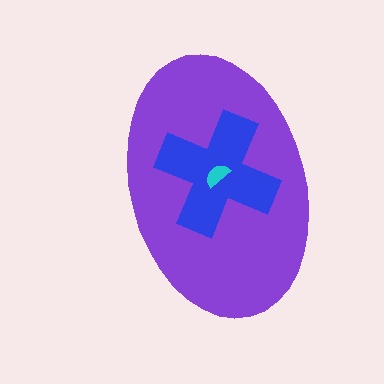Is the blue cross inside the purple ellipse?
Yes.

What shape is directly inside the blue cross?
The cyan semicircle.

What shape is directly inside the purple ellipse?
The blue cross.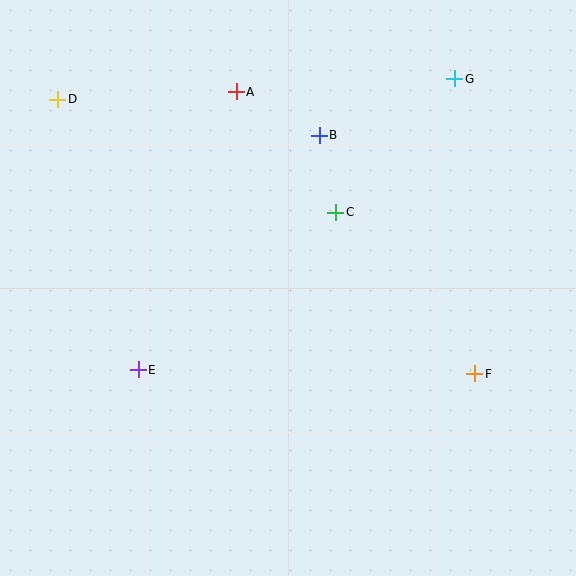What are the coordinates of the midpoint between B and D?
The midpoint between B and D is at (188, 117).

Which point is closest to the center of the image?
Point C at (336, 212) is closest to the center.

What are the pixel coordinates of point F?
Point F is at (475, 374).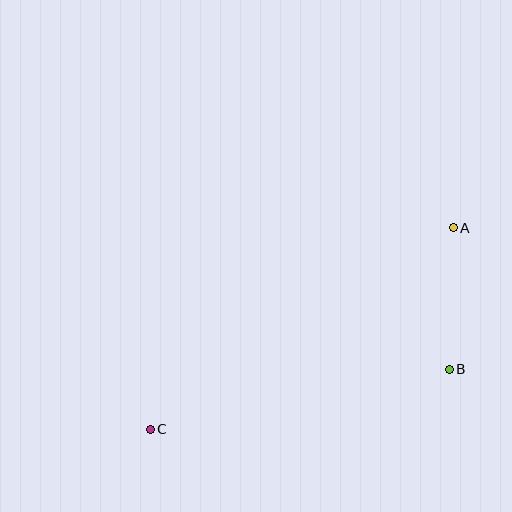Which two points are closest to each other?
Points A and B are closest to each other.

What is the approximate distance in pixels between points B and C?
The distance between B and C is approximately 305 pixels.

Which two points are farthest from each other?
Points A and C are farthest from each other.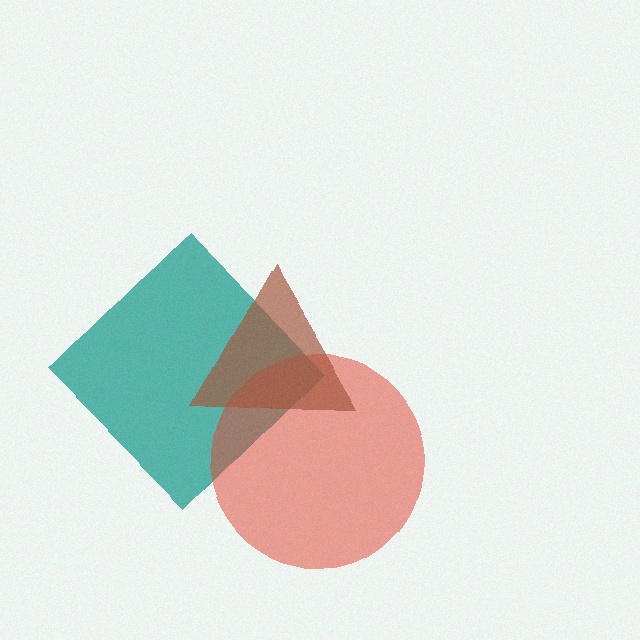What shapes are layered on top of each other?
The layered shapes are: a teal diamond, a red circle, a brown triangle.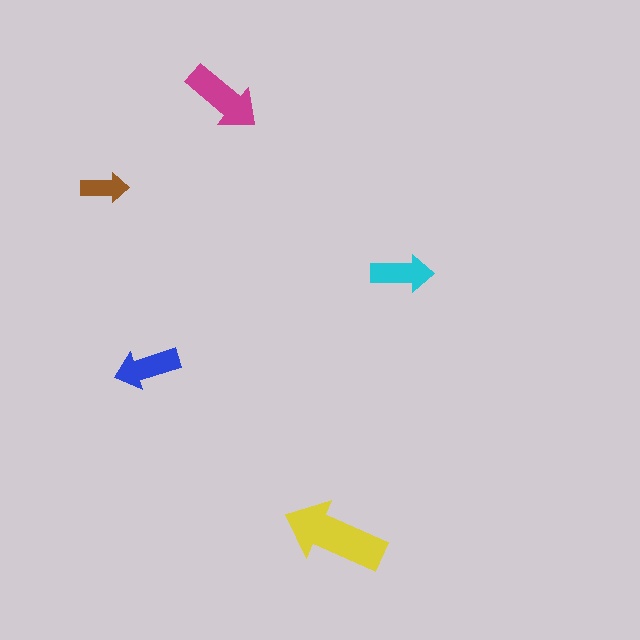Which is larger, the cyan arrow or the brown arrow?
The cyan one.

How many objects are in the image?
There are 5 objects in the image.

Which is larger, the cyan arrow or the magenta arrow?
The magenta one.